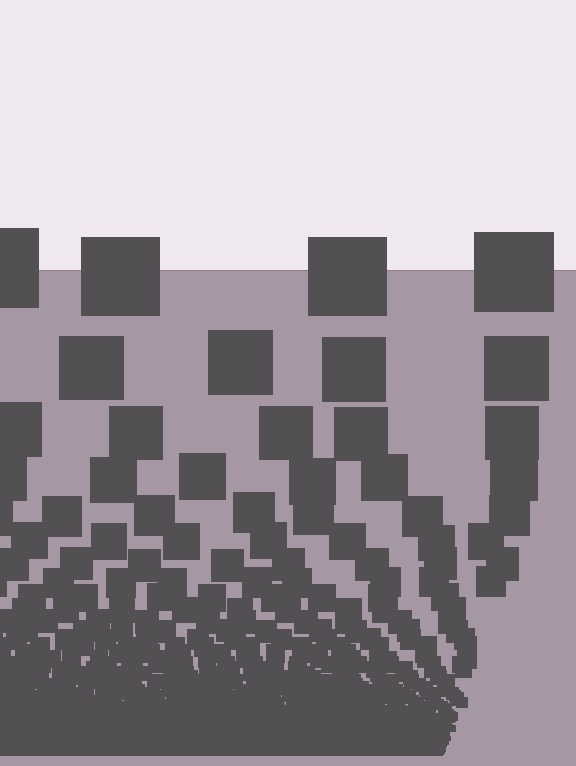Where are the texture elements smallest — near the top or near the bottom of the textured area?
Near the bottom.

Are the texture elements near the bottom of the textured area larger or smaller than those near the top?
Smaller. The gradient is inverted — elements near the bottom are smaller and denser.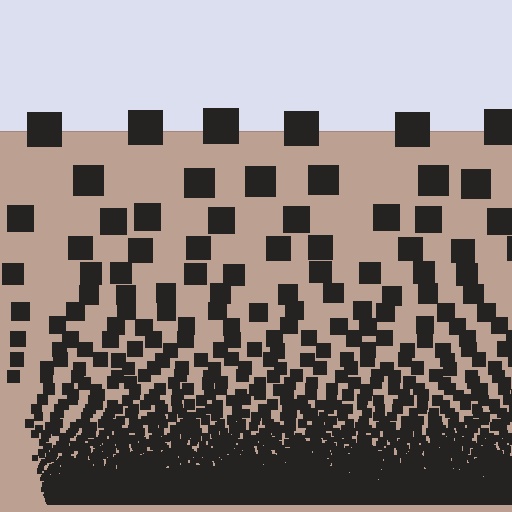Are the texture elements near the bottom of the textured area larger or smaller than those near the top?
Smaller. The gradient is inverted — elements near the bottom are smaller and denser.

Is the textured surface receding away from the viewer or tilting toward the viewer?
The surface appears to tilt toward the viewer. Texture elements get larger and sparser toward the top.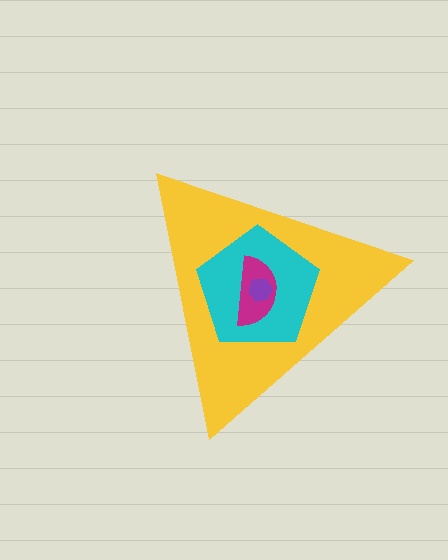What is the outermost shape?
The yellow triangle.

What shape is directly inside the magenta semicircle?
The purple hexagon.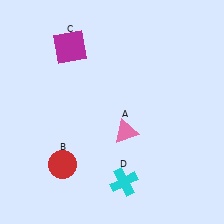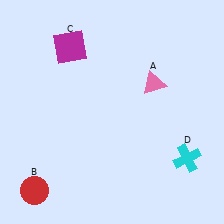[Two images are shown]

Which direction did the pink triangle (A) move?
The pink triangle (A) moved up.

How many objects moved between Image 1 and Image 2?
3 objects moved between the two images.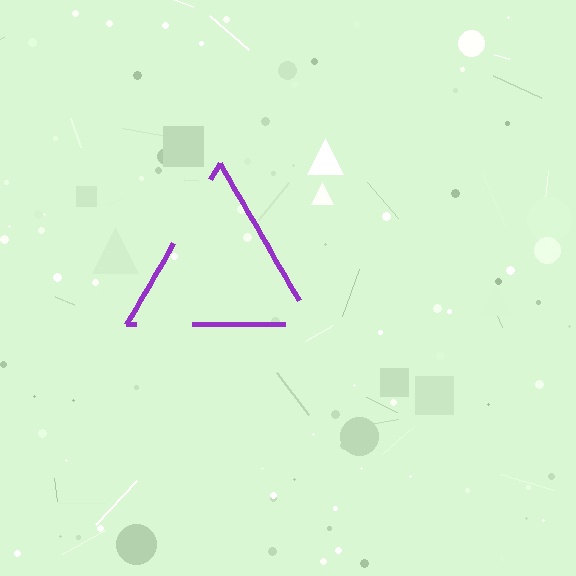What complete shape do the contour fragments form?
The contour fragments form a triangle.